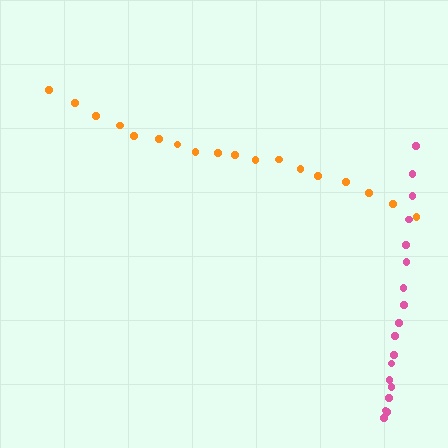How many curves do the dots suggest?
There are 2 distinct paths.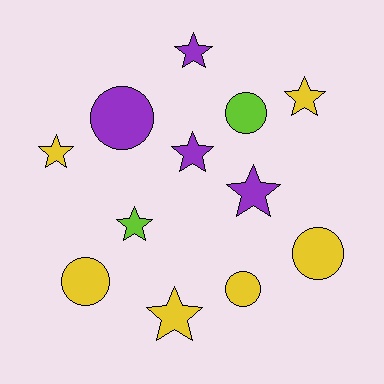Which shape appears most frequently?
Star, with 7 objects.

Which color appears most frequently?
Yellow, with 6 objects.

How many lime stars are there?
There is 1 lime star.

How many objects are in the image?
There are 12 objects.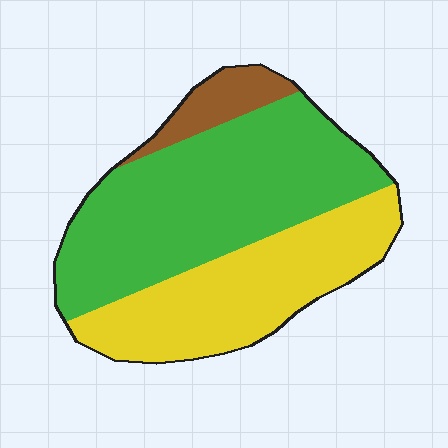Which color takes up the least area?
Brown, at roughly 10%.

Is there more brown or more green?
Green.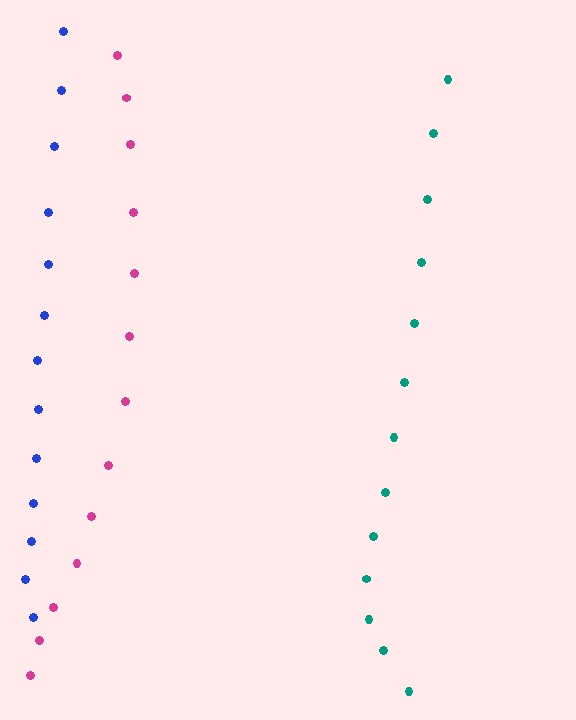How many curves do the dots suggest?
There are 3 distinct paths.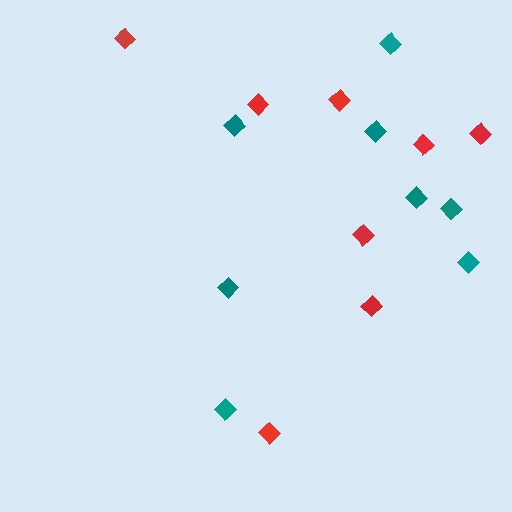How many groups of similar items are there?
There are 2 groups: one group of red diamonds (8) and one group of teal diamonds (8).